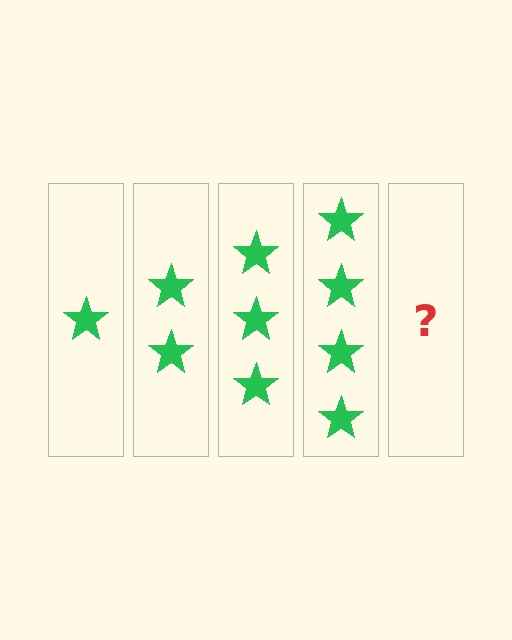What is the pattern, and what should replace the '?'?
The pattern is that each step adds one more star. The '?' should be 5 stars.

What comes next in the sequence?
The next element should be 5 stars.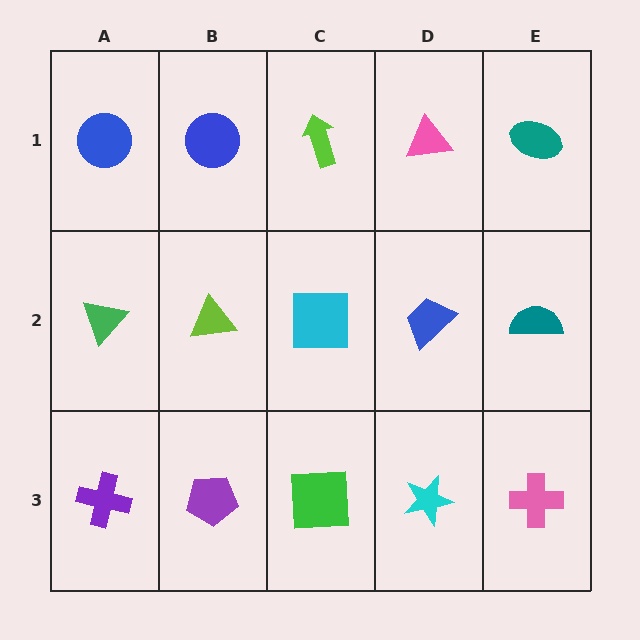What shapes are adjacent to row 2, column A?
A blue circle (row 1, column A), a purple cross (row 3, column A), a lime triangle (row 2, column B).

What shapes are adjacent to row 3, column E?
A teal semicircle (row 2, column E), a cyan star (row 3, column D).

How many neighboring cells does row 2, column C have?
4.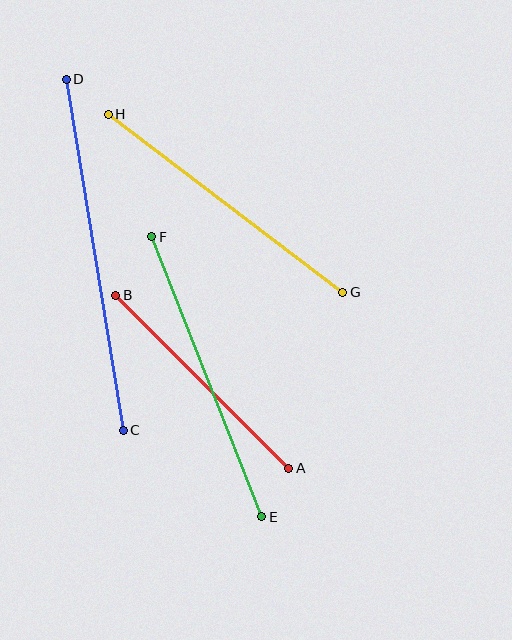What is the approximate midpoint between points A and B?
The midpoint is at approximately (202, 382) pixels.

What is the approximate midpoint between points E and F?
The midpoint is at approximately (207, 377) pixels.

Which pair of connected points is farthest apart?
Points C and D are farthest apart.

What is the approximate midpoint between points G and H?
The midpoint is at approximately (225, 203) pixels.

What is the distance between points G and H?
The distance is approximately 294 pixels.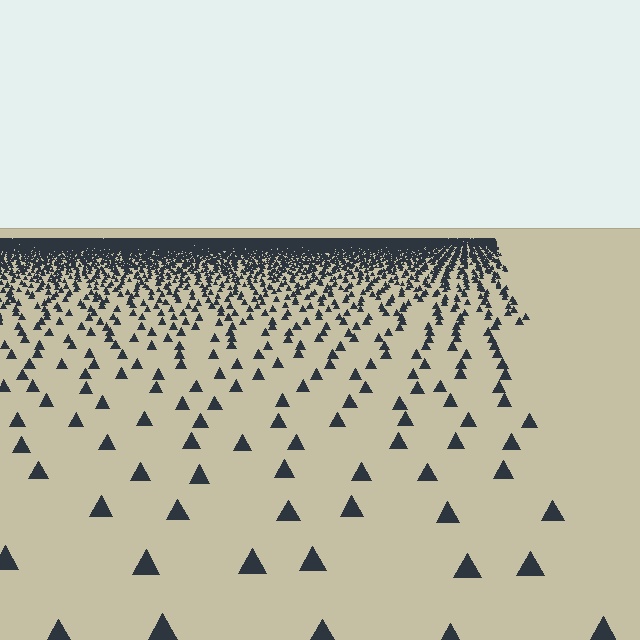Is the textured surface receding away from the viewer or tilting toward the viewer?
The surface is receding away from the viewer. Texture elements get smaller and denser toward the top.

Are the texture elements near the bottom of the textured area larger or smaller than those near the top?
Larger. Near the bottom, elements are closer to the viewer and appear at a bigger on-screen size.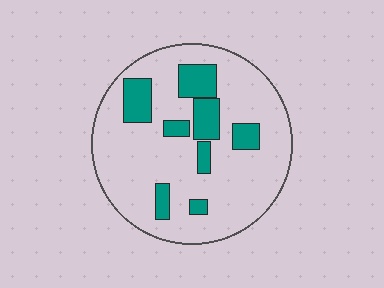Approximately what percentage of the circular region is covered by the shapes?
Approximately 20%.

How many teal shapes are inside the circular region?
8.